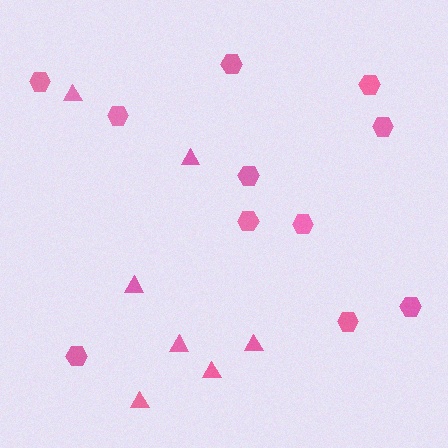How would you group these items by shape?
There are 2 groups: one group of hexagons (11) and one group of triangles (7).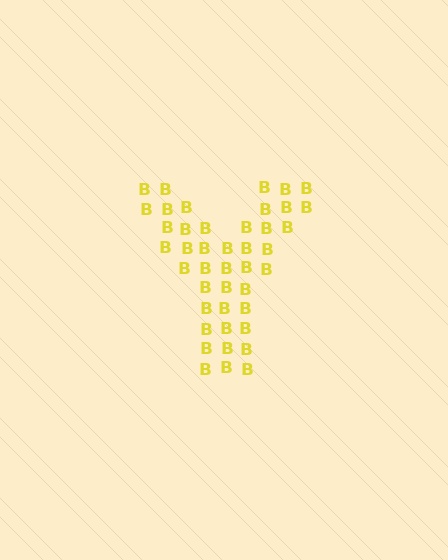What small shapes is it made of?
It is made of small letter B's.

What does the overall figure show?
The overall figure shows the letter Y.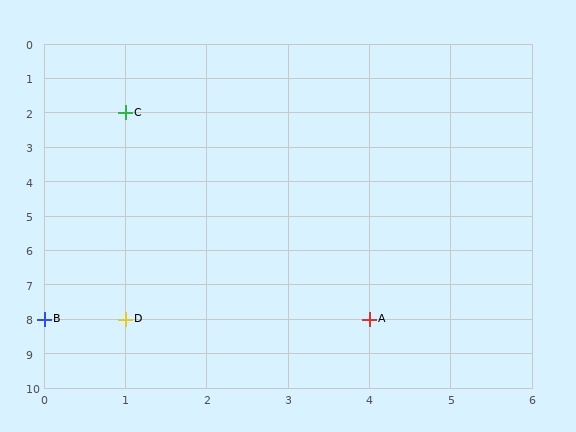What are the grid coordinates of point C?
Point C is at grid coordinates (1, 2).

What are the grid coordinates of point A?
Point A is at grid coordinates (4, 8).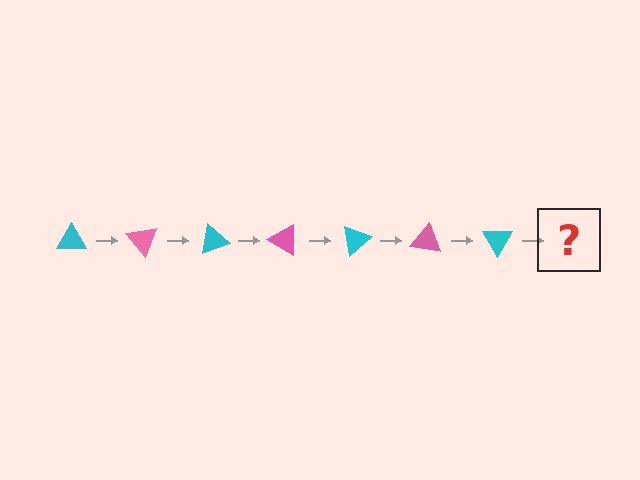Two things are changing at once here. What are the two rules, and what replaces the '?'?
The two rules are that it rotates 50 degrees each step and the color cycles through cyan and pink. The '?' should be a pink triangle, rotated 350 degrees from the start.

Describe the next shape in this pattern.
It should be a pink triangle, rotated 350 degrees from the start.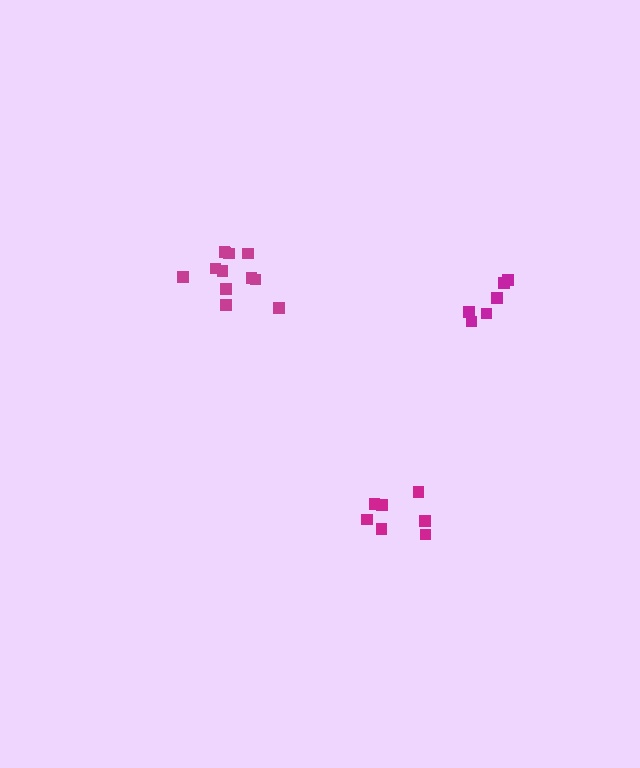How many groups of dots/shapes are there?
There are 3 groups.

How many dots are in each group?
Group 1: 7 dots, Group 2: 6 dots, Group 3: 12 dots (25 total).